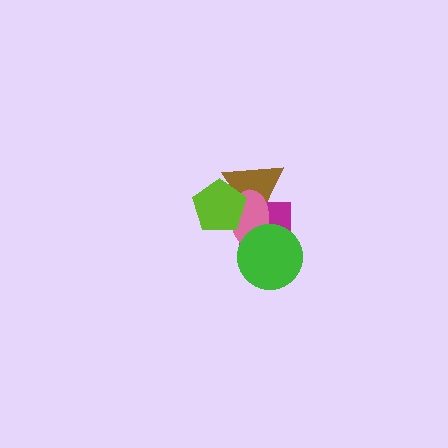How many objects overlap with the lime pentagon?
3 objects overlap with the lime pentagon.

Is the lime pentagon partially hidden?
No, no other shape covers it.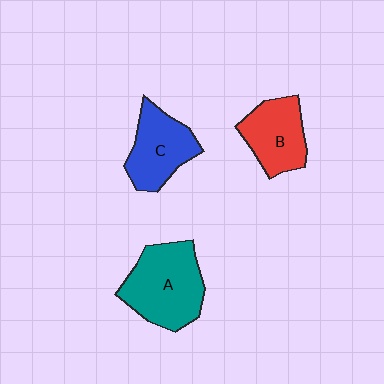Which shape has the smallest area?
Shape B (red).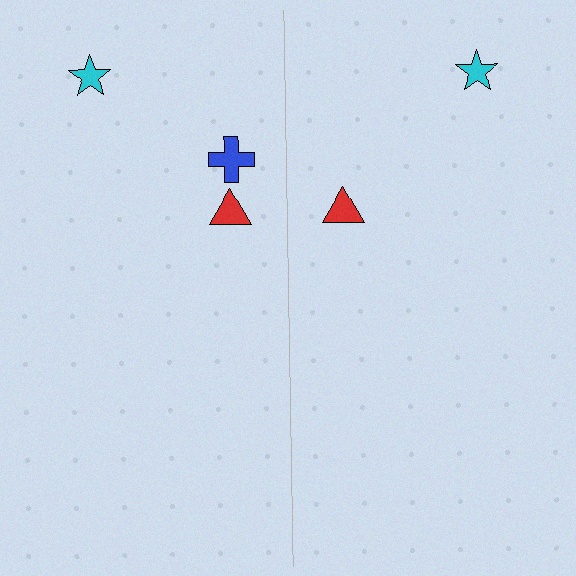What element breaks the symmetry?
A blue cross is missing from the right side.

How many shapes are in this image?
There are 5 shapes in this image.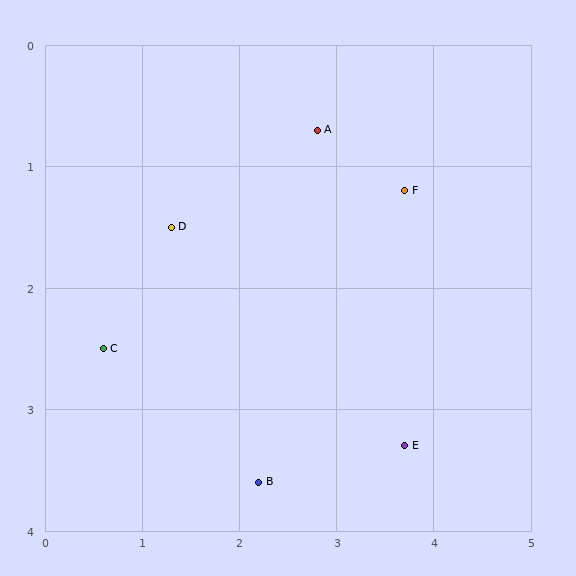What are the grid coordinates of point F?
Point F is at approximately (3.7, 1.2).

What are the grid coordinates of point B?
Point B is at approximately (2.2, 3.6).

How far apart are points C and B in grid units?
Points C and B are about 1.9 grid units apart.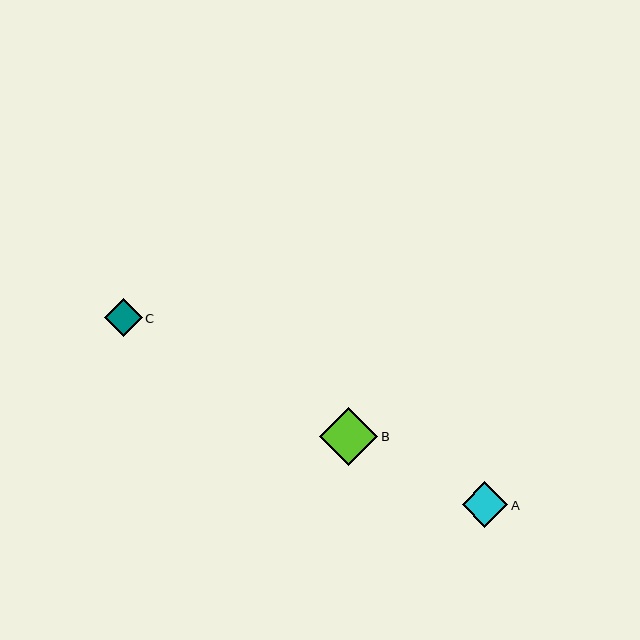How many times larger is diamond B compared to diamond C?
Diamond B is approximately 1.5 times the size of diamond C.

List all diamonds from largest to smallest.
From largest to smallest: B, A, C.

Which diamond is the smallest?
Diamond C is the smallest with a size of approximately 38 pixels.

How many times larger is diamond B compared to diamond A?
Diamond B is approximately 1.3 times the size of diamond A.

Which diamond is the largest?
Diamond B is the largest with a size of approximately 58 pixels.